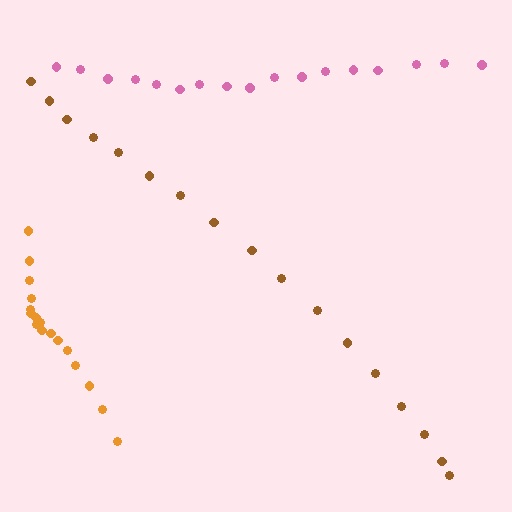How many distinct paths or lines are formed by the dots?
There are 3 distinct paths.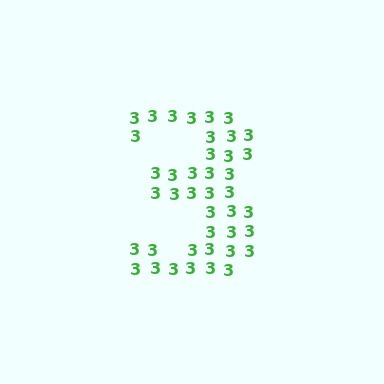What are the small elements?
The small elements are digit 3's.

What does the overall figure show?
The overall figure shows the digit 3.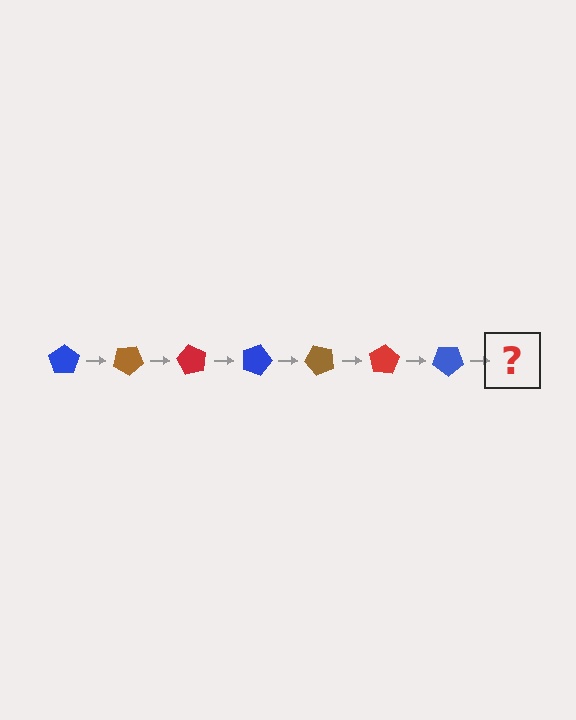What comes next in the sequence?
The next element should be a brown pentagon, rotated 210 degrees from the start.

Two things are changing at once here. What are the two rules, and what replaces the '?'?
The two rules are that it rotates 30 degrees each step and the color cycles through blue, brown, and red. The '?' should be a brown pentagon, rotated 210 degrees from the start.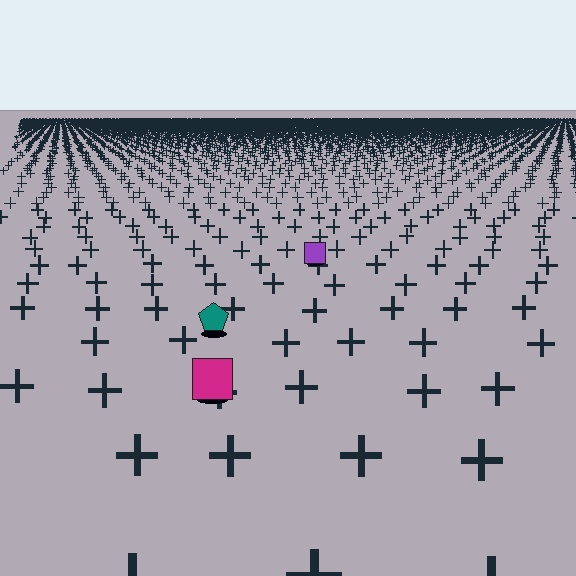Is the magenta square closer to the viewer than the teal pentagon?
Yes. The magenta square is closer — you can tell from the texture gradient: the ground texture is coarser near it.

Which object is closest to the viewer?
The magenta square is closest. The texture marks near it are larger and more spread out.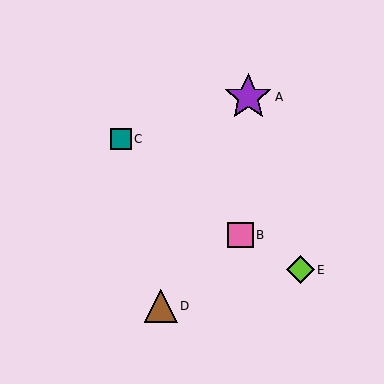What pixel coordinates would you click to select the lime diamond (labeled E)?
Click at (300, 270) to select the lime diamond E.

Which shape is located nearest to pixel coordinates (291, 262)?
The lime diamond (labeled E) at (300, 270) is nearest to that location.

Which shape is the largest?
The purple star (labeled A) is the largest.